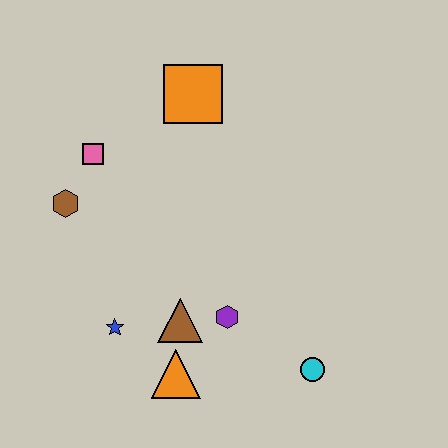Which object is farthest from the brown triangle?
The orange square is farthest from the brown triangle.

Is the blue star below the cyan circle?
No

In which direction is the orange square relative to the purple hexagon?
The orange square is above the purple hexagon.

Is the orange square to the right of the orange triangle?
Yes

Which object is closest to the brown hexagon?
The pink square is closest to the brown hexagon.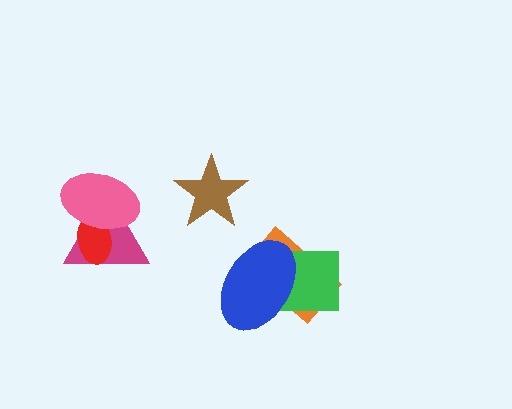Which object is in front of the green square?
The blue ellipse is in front of the green square.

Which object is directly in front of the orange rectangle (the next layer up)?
The green square is directly in front of the orange rectangle.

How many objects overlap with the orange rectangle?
2 objects overlap with the orange rectangle.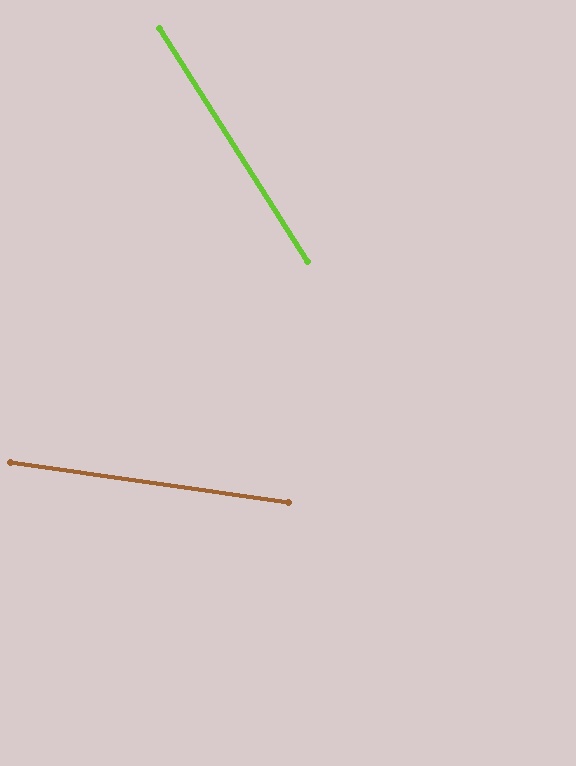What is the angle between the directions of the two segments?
Approximately 49 degrees.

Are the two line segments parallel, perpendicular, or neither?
Neither parallel nor perpendicular — they differ by about 49°.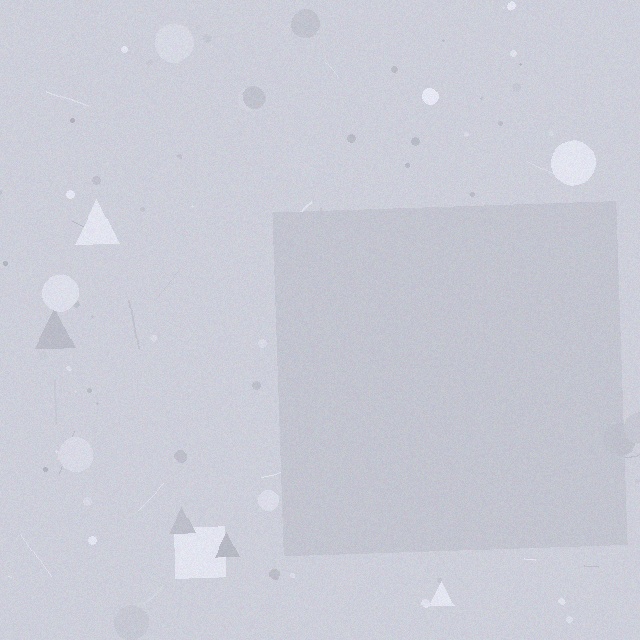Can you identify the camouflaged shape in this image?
The camouflaged shape is a square.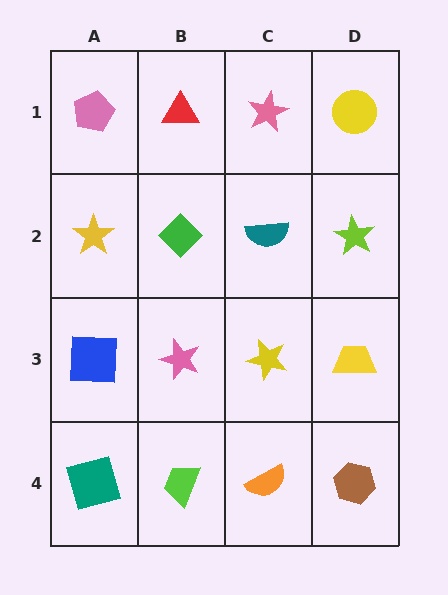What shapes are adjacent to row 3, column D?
A lime star (row 2, column D), a brown hexagon (row 4, column D), a yellow star (row 3, column C).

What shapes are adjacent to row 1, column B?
A green diamond (row 2, column B), a pink pentagon (row 1, column A), a pink star (row 1, column C).